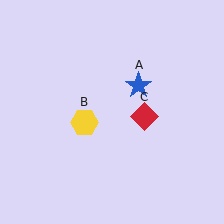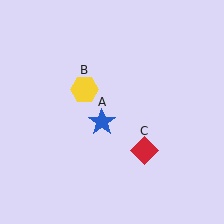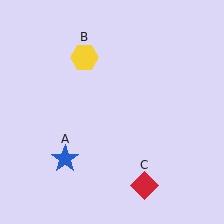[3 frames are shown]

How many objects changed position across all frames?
3 objects changed position: blue star (object A), yellow hexagon (object B), red diamond (object C).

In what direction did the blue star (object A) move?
The blue star (object A) moved down and to the left.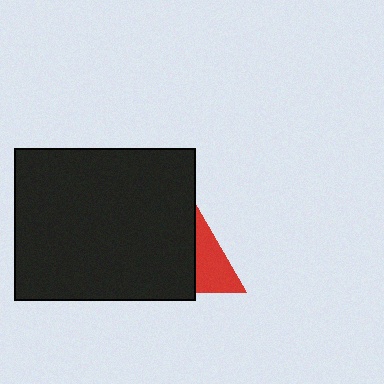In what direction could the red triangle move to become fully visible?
The red triangle could move right. That would shift it out from behind the black rectangle entirely.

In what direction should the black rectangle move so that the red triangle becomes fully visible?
The black rectangle should move left. That is the shortest direction to clear the overlap and leave the red triangle fully visible.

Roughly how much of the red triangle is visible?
A small part of it is visible (roughly 32%).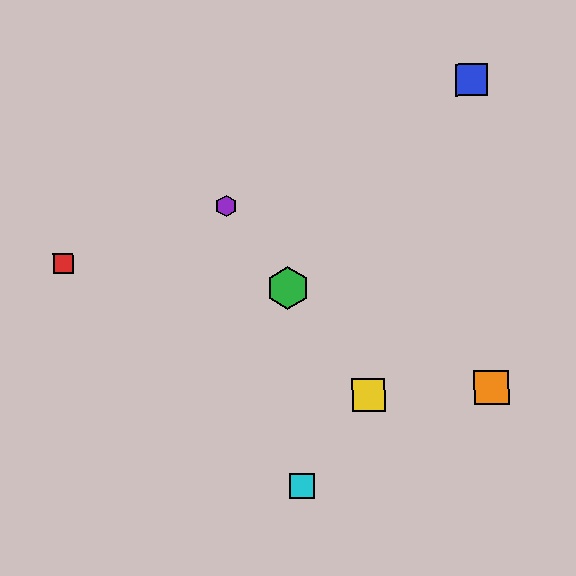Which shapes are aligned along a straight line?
The green hexagon, the yellow square, the purple hexagon are aligned along a straight line.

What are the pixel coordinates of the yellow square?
The yellow square is at (368, 395).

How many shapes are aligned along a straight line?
3 shapes (the green hexagon, the yellow square, the purple hexagon) are aligned along a straight line.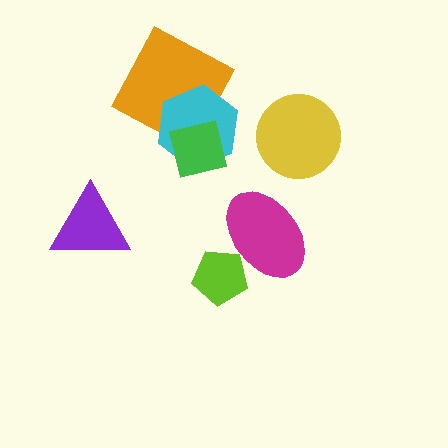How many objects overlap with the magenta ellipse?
1 object overlaps with the magenta ellipse.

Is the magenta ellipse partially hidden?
Yes, it is partially covered by another shape.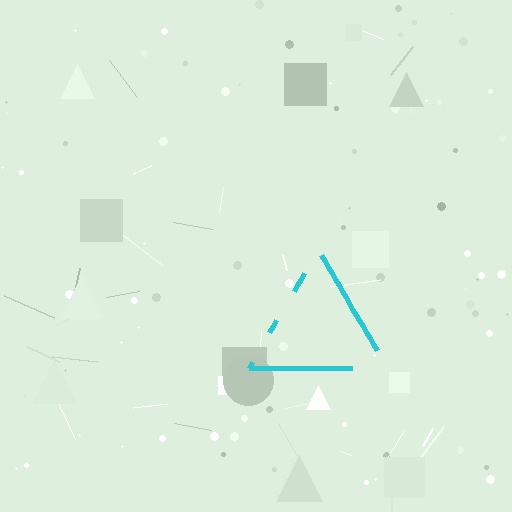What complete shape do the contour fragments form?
The contour fragments form a triangle.